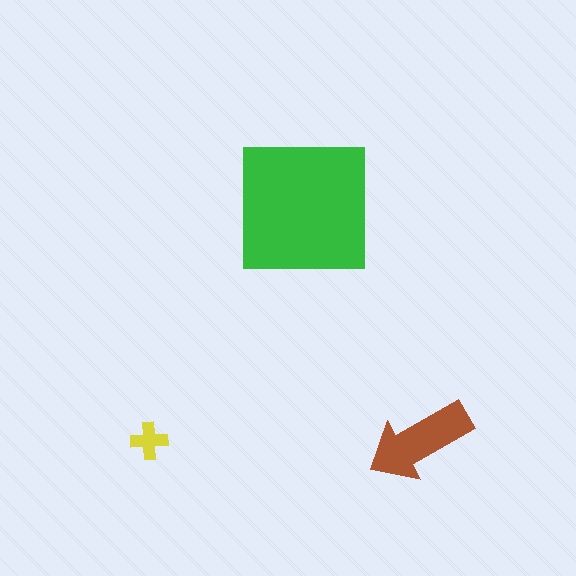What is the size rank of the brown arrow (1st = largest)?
2nd.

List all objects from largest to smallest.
The green square, the brown arrow, the yellow cross.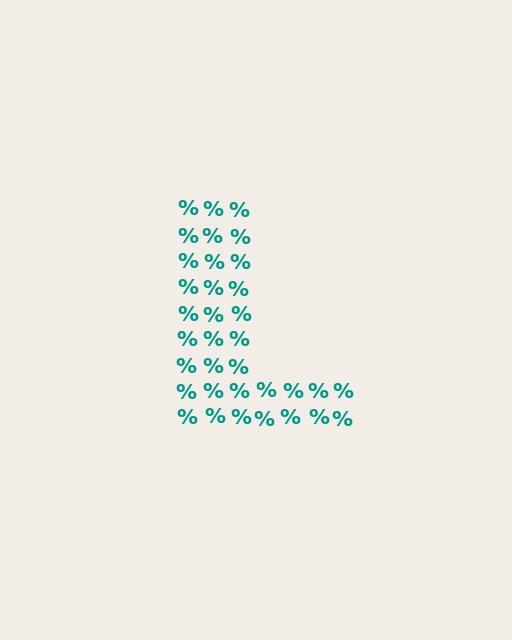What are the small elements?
The small elements are percent signs.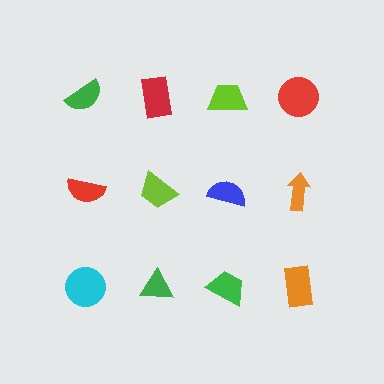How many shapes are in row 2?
4 shapes.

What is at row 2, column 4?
An orange arrow.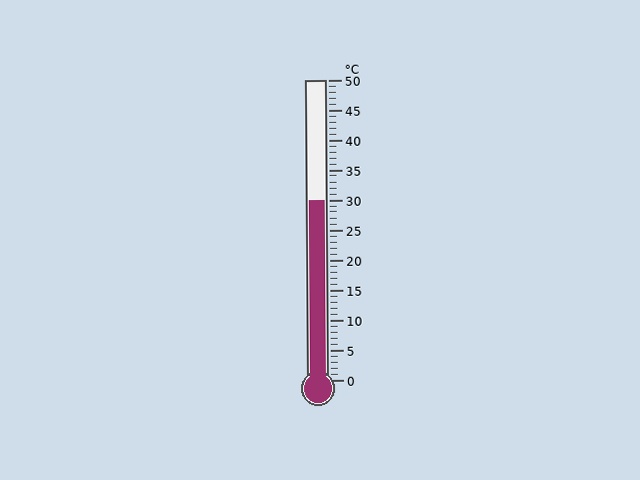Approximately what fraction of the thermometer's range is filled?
The thermometer is filled to approximately 60% of its range.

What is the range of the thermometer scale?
The thermometer scale ranges from 0°C to 50°C.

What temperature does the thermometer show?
The thermometer shows approximately 30°C.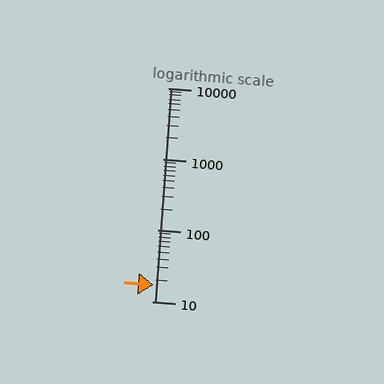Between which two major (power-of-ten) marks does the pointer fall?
The pointer is between 10 and 100.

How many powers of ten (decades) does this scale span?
The scale spans 3 decades, from 10 to 10000.